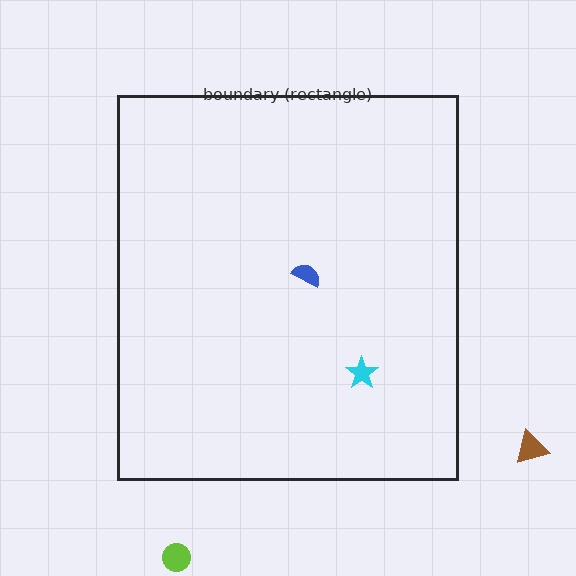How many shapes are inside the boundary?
2 inside, 2 outside.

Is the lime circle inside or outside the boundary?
Outside.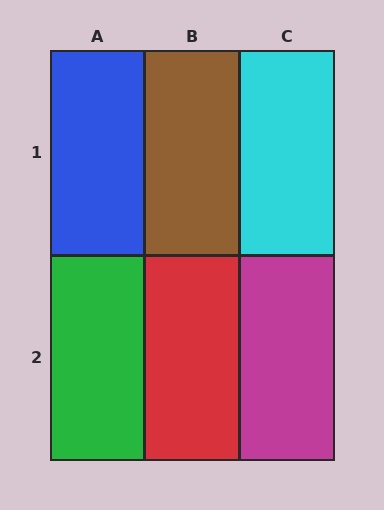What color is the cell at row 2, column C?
Magenta.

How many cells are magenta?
1 cell is magenta.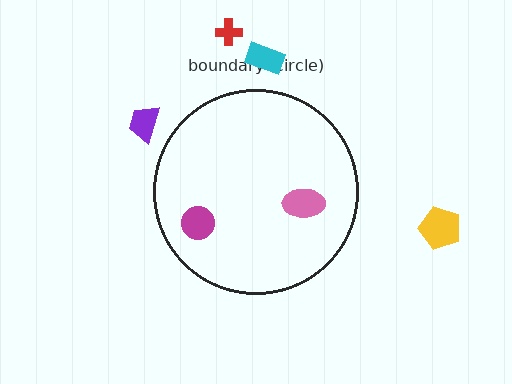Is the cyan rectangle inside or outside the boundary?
Outside.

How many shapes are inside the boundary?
2 inside, 4 outside.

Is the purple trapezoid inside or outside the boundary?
Outside.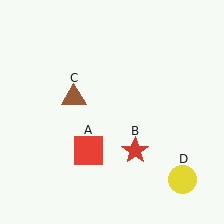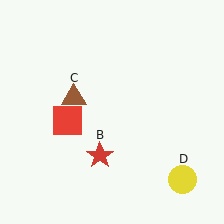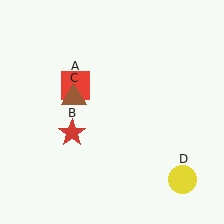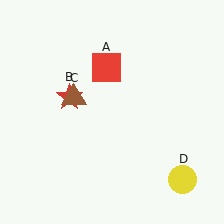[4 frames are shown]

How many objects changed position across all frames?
2 objects changed position: red square (object A), red star (object B).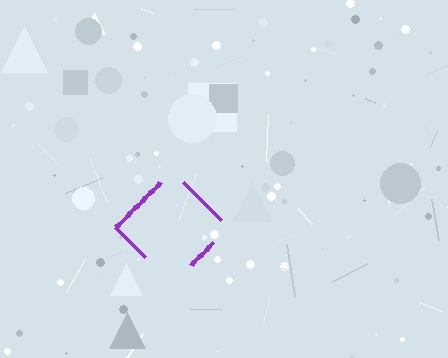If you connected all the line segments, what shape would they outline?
They would outline a diamond.